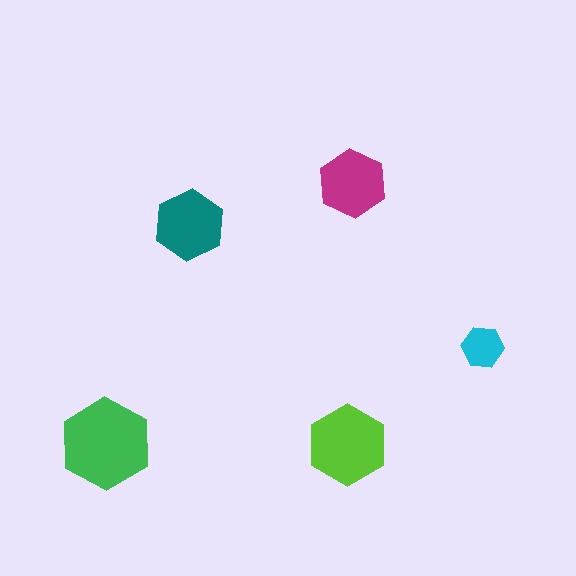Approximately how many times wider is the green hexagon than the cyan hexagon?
About 2 times wider.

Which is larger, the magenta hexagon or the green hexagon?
The green one.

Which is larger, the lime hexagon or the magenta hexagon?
The lime one.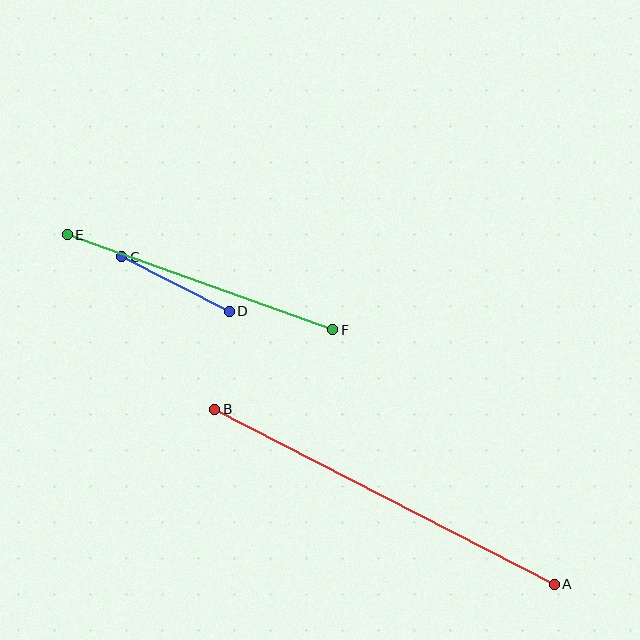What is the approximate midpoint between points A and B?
The midpoint is at approximately (384, 497) pixels.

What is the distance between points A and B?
The distance is approximately 382 pixels.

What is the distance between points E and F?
The distance is approximately 282 pixels.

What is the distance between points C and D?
The distance is approximately 120 pixels.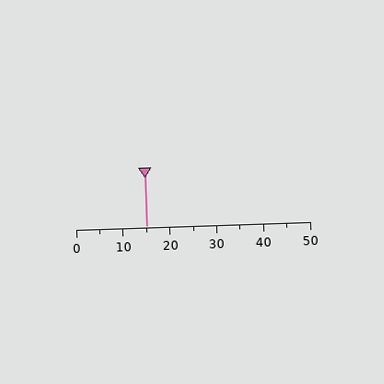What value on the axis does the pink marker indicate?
The marker indicates approximately 15.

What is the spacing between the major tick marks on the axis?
The major ticks are spaced 10 apart.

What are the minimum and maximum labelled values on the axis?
The axis runs from 0 to 50.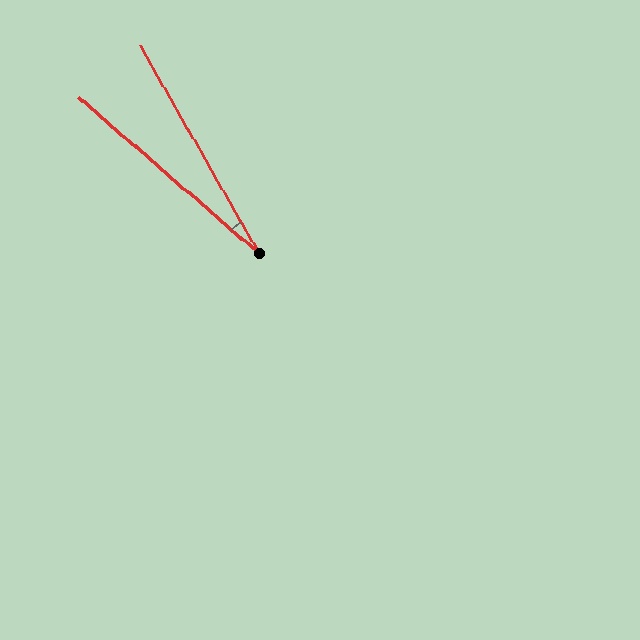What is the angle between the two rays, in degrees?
Approximately 20 degrees.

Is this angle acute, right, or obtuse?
It is acute.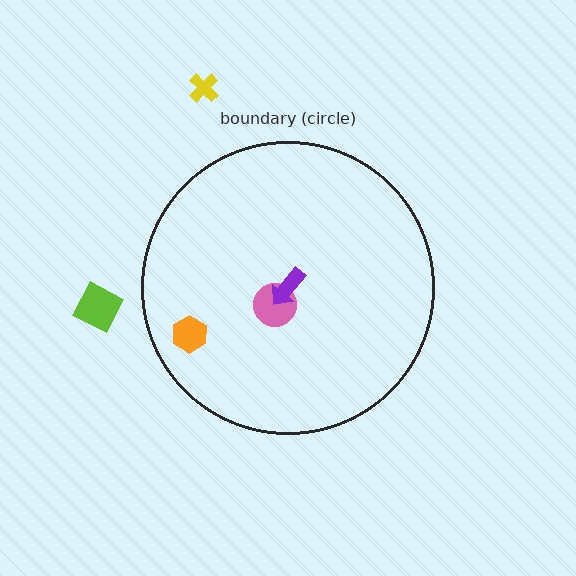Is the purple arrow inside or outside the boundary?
Inside.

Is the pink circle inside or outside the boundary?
Inside.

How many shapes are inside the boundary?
3 inside, 2 outside.